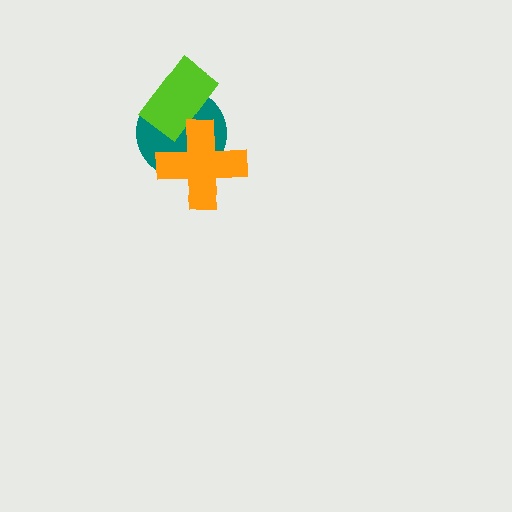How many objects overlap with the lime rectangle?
2 objects overlap with the lime rectangle.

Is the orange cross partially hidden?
No, no other shape covers it.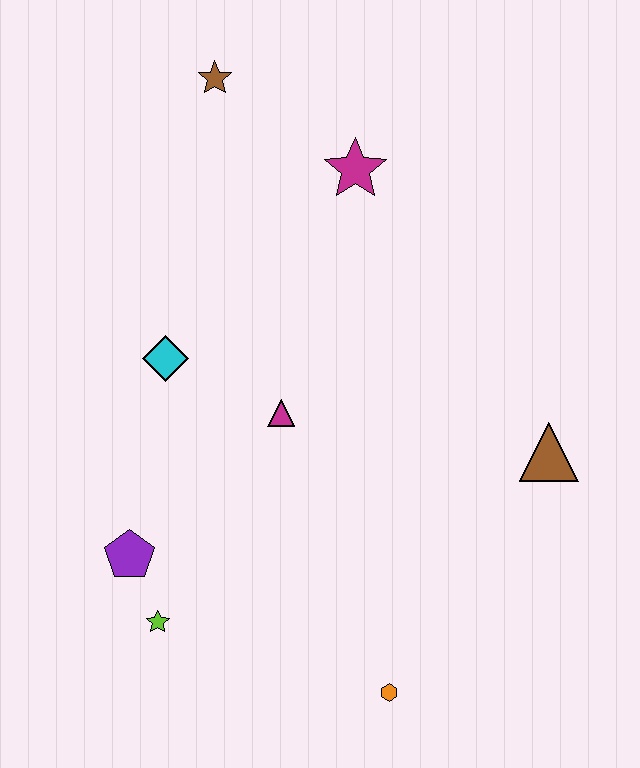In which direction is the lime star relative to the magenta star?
The lime star is below the magenta star.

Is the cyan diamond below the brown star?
Yes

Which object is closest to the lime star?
The purple pentagon is closest to the lime star.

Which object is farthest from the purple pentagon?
The brown star is farthest from the purple pentagon.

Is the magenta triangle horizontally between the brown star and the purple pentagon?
No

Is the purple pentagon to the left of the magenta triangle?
Yes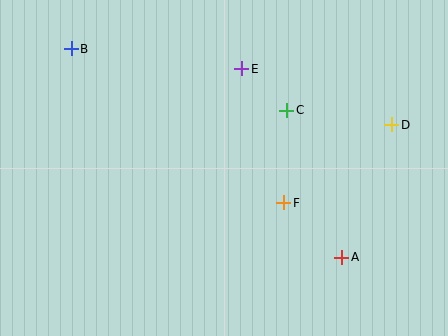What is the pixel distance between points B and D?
The distance between B and D is 329 pixels.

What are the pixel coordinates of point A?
Point A is at (342, 257).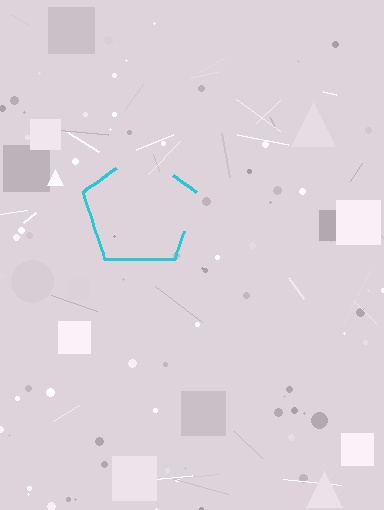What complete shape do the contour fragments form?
The contour fragments form a pentagon.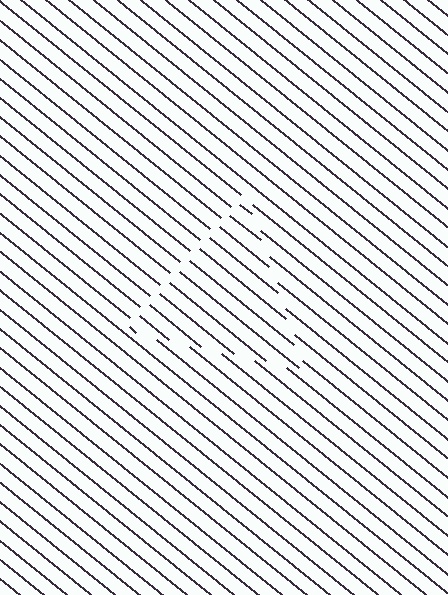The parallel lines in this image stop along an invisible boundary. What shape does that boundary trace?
An illusory triangle. The interior of the shape contains the same grating, shifted by half a period — the contour is defined by the phase discontinuity where line-ends from the inner and outer gratings abut.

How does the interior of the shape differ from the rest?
The interior of the shape contains the same grating, shifted by half a period — the contour is defined by the phase discontinuity where line-ends from the inner and outer gratings abut.